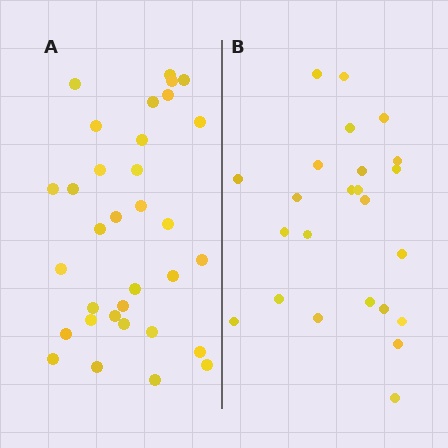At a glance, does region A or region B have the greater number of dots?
Region A (the left region) has more dots.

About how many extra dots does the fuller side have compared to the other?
Region A has roughly 8 or so more dots than region B.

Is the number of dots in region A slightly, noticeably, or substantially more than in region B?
Region A has noticeably more, but not dramatically so. The ratio is roughly 1.4 to 1.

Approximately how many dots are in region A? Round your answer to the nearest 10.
About 30 dots. (The exact count is 33, which rounds to 30.)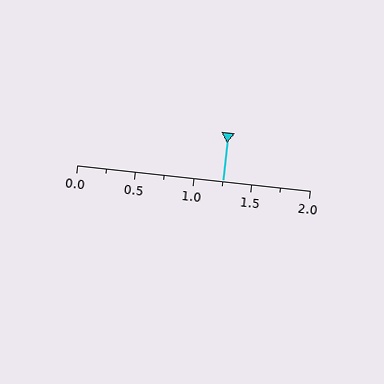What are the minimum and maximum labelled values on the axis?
The axis runs from 0.0 to 2.0.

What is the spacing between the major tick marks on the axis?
The major ticks are spaced 0.5 apart.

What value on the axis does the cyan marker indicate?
The marker indicates approximately 1.25.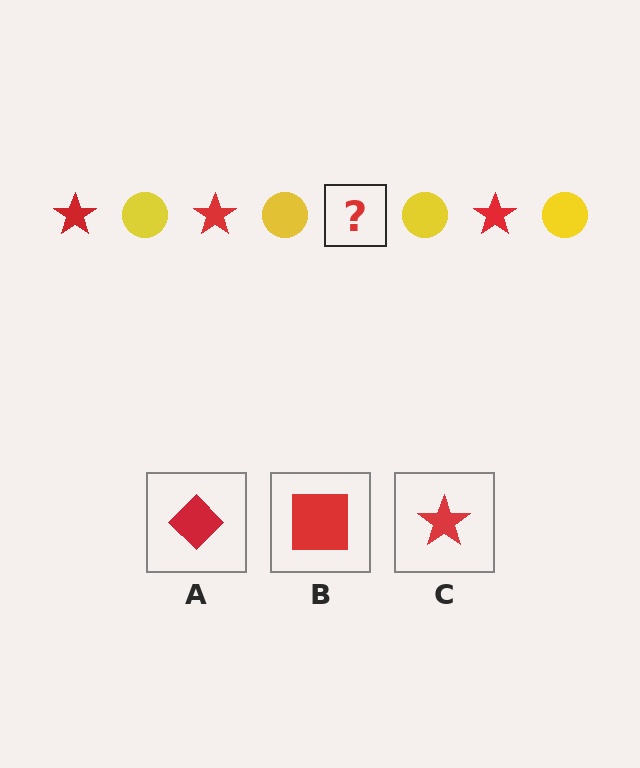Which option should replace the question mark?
Option C.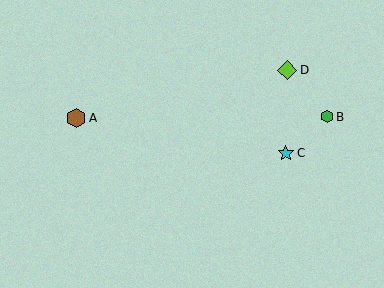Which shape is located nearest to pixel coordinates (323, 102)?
The green hexagon (labeled B) at (327, 117) is nearest to that location.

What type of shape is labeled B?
Shape B is a green hexagon.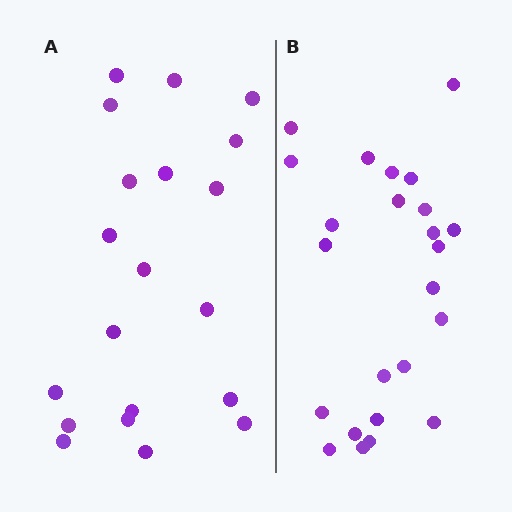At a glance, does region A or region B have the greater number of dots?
Region B (the right region) has more dots.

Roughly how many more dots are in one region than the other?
Region B has about 4 more dots than region A.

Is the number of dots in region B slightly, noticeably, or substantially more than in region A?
Region B has only slightly more — the two regions are fairly close. The ratio is roughly 1.2 to 1.